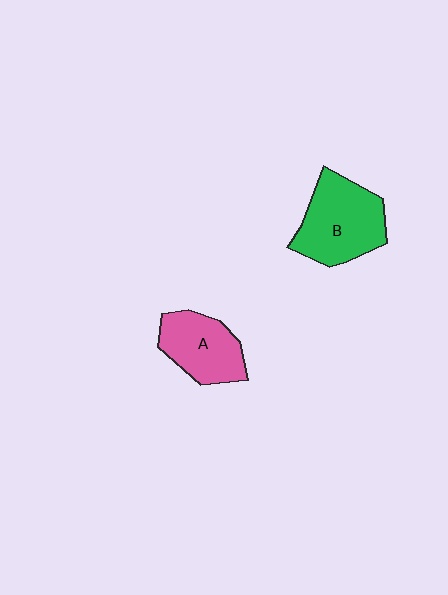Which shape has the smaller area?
Shape A (pink).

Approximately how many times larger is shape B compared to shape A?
Approximately 1.3 times.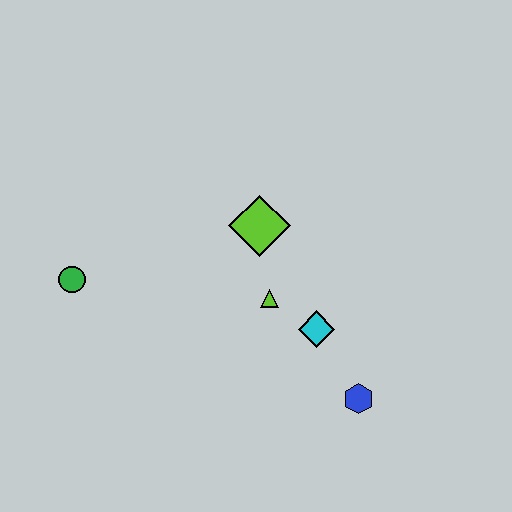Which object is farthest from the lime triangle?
The green circle is farthest from the lime triangle.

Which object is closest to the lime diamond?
The lime triangle is closest to the lime diamond.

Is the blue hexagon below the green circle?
Yes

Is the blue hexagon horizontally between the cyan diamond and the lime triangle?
No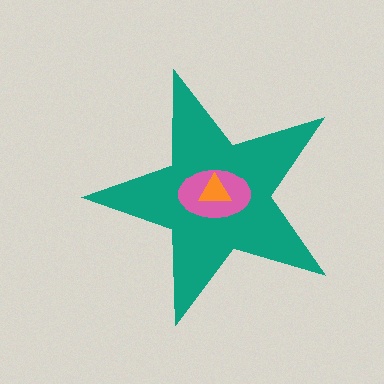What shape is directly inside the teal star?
The pink ellipse.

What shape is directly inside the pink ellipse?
The orange triangle.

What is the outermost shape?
The teal star.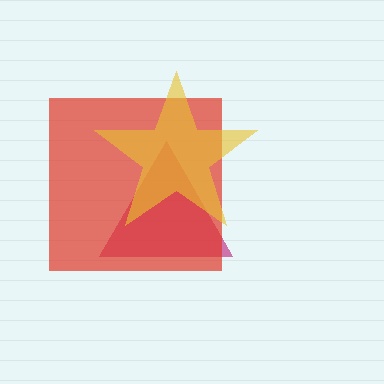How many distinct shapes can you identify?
There are 3 distinct shapes: a magenta triangle, a red square, a yellow star.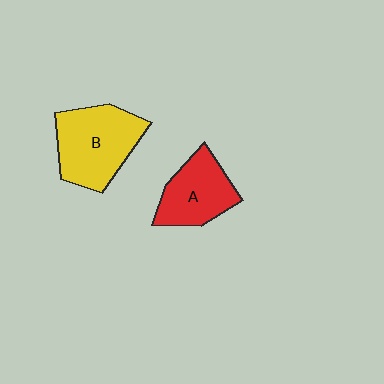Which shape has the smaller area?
Shape A (red).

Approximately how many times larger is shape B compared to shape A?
Approximately 1.3 times.